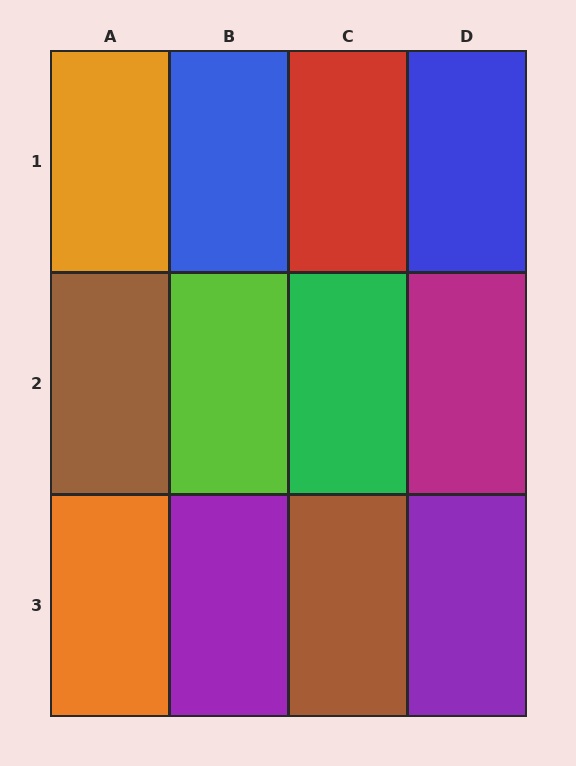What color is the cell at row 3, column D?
Purple.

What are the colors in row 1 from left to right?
Orange, blue, red, blue.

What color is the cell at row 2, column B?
Lime.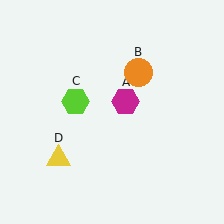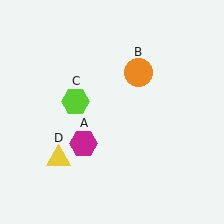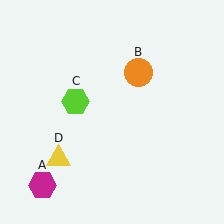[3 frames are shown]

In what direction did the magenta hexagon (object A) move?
The magenta hexagon (object A) moved down and to the left.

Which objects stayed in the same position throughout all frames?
Orange circle (object B) and lime hexagon (object C) and yellow triangle (object D) remained stationary.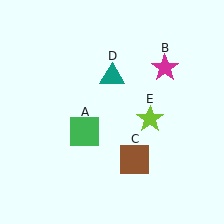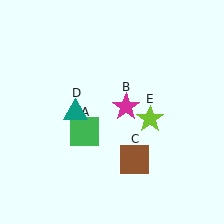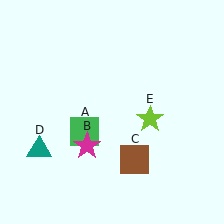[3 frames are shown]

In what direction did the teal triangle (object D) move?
The teal triangle (object D) moved down and to the left.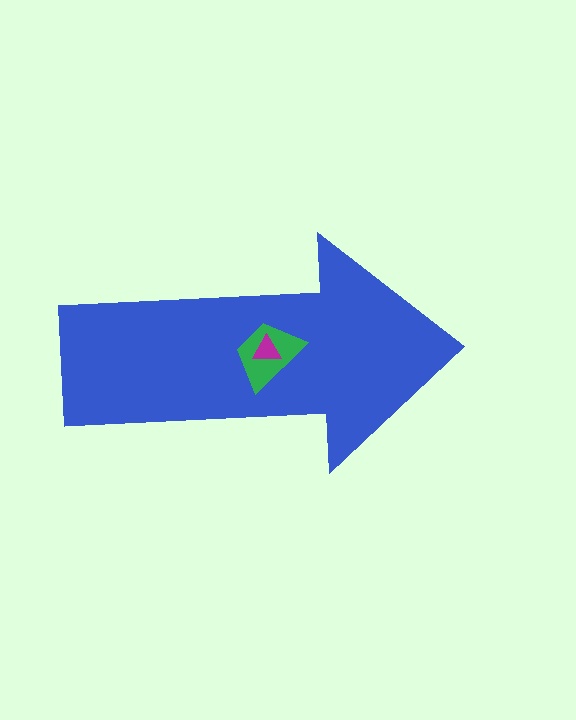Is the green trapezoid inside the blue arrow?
Yes.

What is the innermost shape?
The magenta triangle.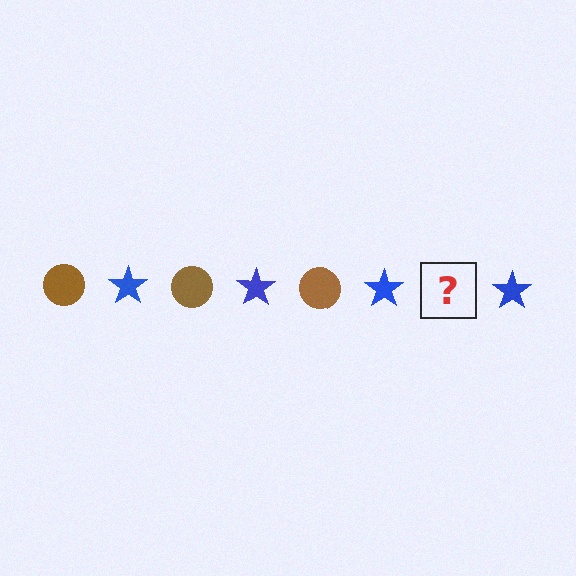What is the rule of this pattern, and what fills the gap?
The rule is that the pattern alternates between brown circle and blue star. The gap should be filled with a brown circle.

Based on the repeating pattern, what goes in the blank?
The blank should be a brown circle.